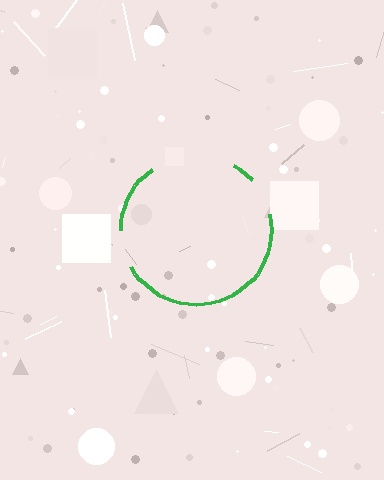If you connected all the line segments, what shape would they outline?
They would outline a circle.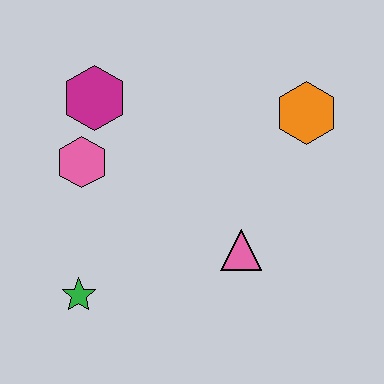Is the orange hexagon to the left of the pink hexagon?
No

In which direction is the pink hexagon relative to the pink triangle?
The pink hexagon is to the left of the pink triangle.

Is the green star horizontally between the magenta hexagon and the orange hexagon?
No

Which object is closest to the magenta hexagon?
The pink hexagon is closest to the magenta hexagon.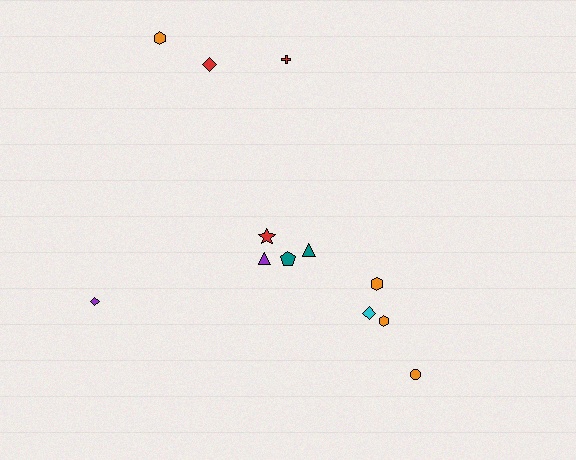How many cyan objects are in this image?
There is 1 cyan object.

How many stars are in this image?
There is 1 star.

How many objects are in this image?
There are 12 objects.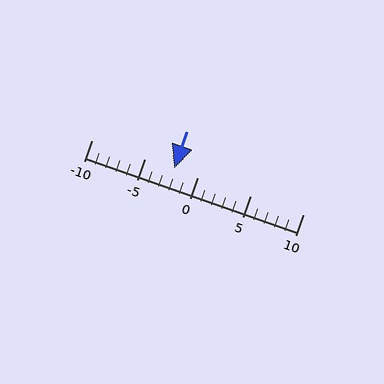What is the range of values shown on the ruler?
The ruler shows values from -10 to 10.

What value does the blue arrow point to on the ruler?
The blue arrow points to approximately -2.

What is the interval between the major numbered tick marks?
The major tick marks are spaced 5 units apart.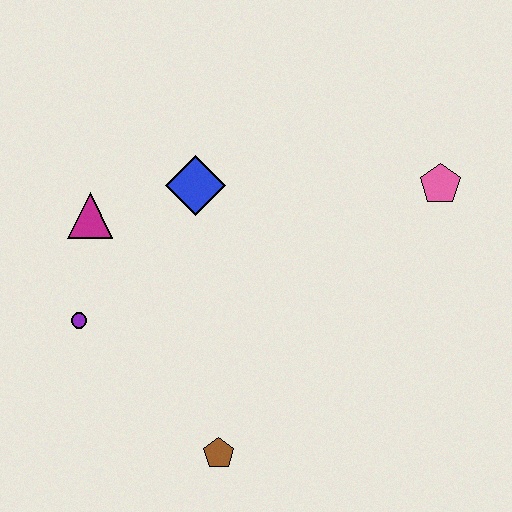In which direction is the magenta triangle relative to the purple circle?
The magenta triangle is above the purple circle.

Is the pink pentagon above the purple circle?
Yes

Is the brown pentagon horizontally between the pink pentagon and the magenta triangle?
Yes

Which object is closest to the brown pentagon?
The purple circle is closest to the brown pentagon.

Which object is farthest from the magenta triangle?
The pink pentagon is farthest from the magenta triangle.